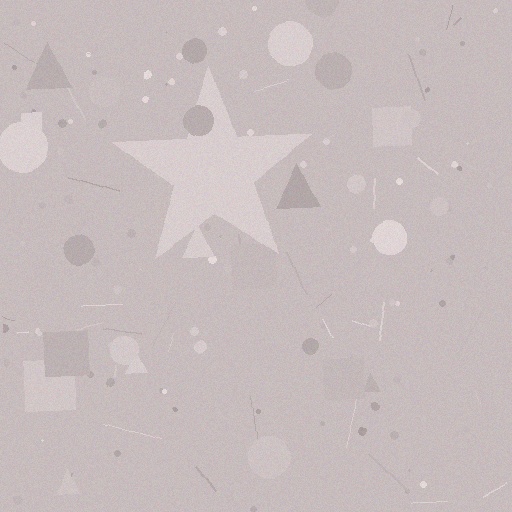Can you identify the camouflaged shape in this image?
The camouflaged shape is a star.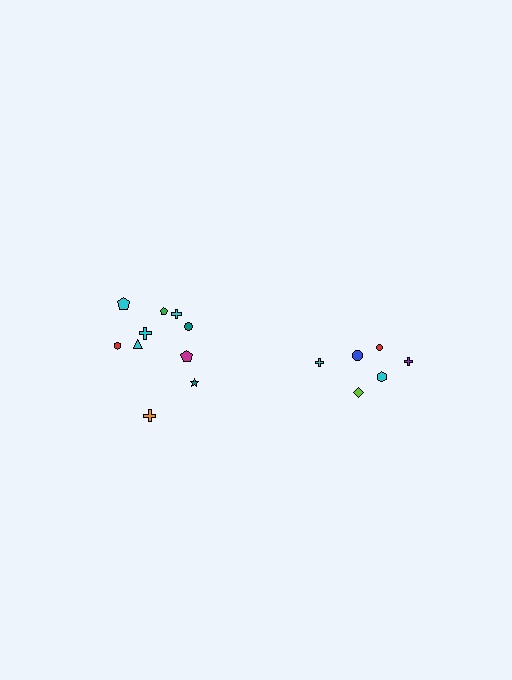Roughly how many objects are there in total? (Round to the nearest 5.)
Roughly 15 objects in total.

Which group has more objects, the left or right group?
The left group.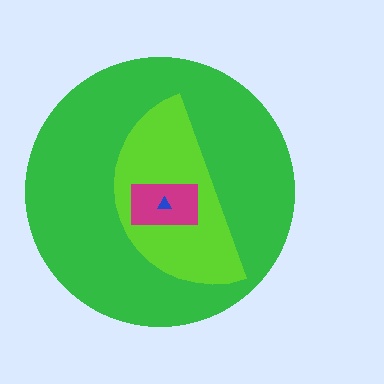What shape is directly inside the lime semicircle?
The magenta rectangle.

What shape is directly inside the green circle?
The lime semicircle.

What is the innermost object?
The blue triangle.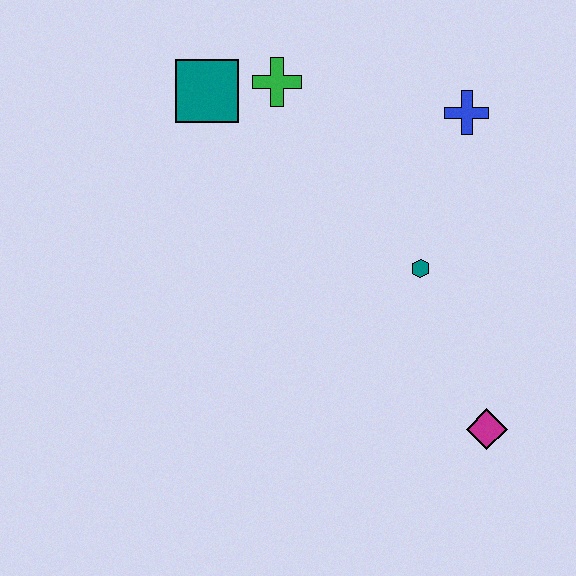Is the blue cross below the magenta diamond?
No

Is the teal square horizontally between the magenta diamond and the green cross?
No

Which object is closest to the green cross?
The teal square is closest to the green cross.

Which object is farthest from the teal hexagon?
The teal square is farthest from the teal hexagon.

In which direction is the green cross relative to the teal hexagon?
The green cross is above the teal hexagon.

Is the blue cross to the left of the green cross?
No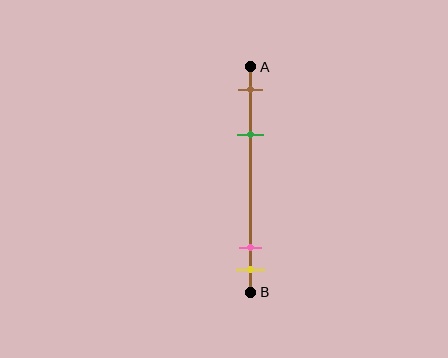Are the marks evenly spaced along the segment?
No, the marks are not evenly spaced.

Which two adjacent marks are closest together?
The pink and yellow marks are the closest adjacent pair.